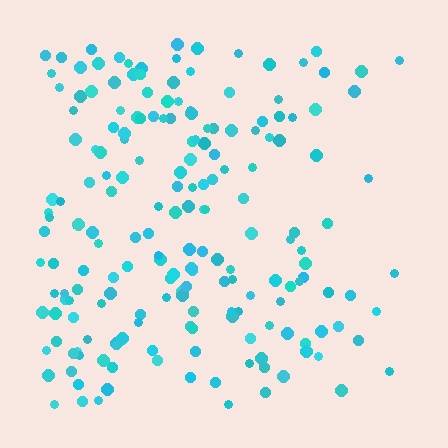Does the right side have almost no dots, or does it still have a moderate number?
Still a moderate number, just noticeably fewer than the left.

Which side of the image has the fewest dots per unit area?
The right.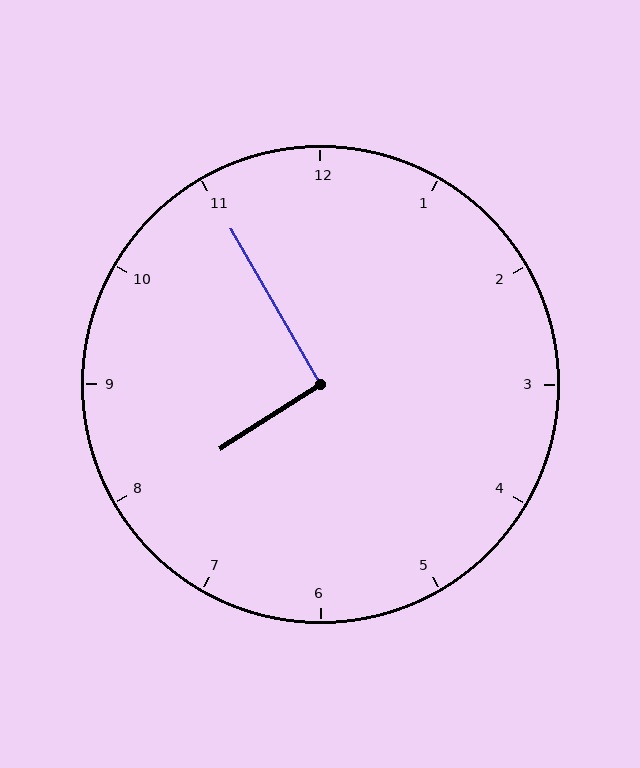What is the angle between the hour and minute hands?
Approximately 92 degrees.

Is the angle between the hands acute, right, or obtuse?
It is right.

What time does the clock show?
7:55.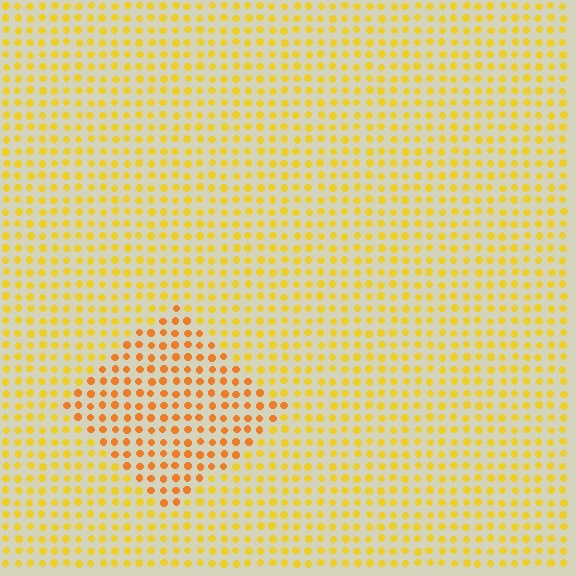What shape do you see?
I see a diamond.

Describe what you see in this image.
The image is filled with small yellow elements in a uniform arrangement. A diamond-shaped region is visible where the elements are tinted to a slightly different hue, forming a subtle color boundary.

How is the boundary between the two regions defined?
The boundary is defined purely by a slight shift in hue (about 25 degrees). Spacing, size, and orientation are identical on both sides.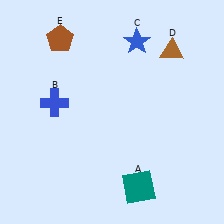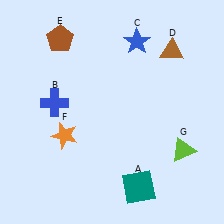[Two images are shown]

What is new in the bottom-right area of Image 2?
A lime triangle (G) was added in the bottom-right area of Image 2.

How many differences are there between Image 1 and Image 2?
There are 2 differences between the two images.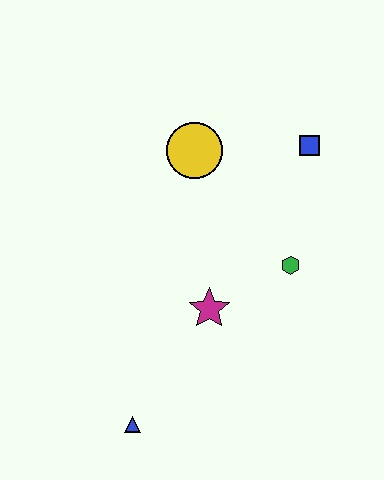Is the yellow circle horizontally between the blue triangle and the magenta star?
Yes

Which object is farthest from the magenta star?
The blue square is farthest from the magenta star.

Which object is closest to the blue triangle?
The magenta star is closest to the blue triangle.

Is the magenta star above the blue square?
No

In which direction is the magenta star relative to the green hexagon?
The magenta star is to the left of the green hexagon.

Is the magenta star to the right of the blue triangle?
Yes